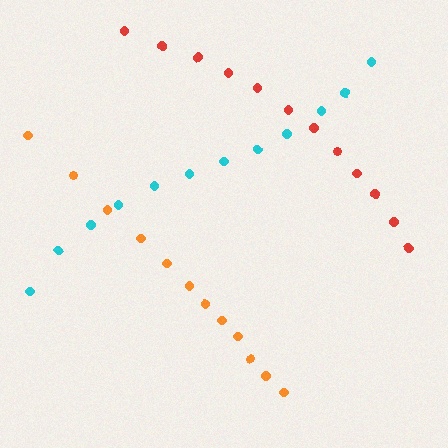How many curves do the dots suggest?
There are 3 distinct paths.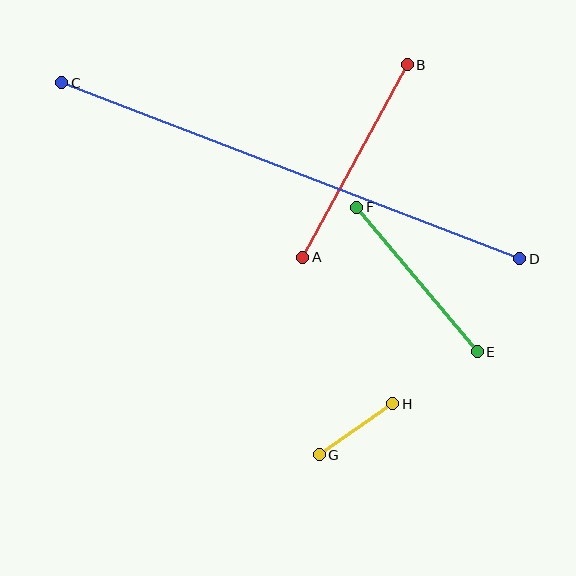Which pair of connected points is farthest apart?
Points C and D are farthest apart.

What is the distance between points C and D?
The distance is approximately 491 pixels.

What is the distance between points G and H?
The distance is approximately 89 pixels.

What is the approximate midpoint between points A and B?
The midpoint is at approximately (355, 161) pixels.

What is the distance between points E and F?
The distance is approximately 188 pixels.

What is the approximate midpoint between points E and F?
The midpoint is at approximately (417, 279) pixels.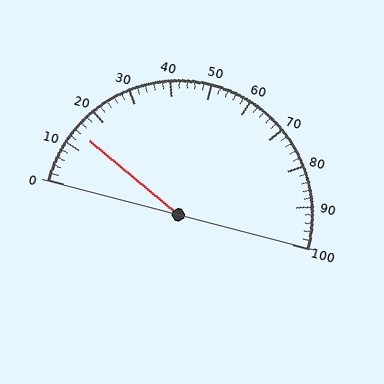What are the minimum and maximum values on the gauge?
The gauge ranges from 0 to 100.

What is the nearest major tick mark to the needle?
The nearest major tick mark is 10.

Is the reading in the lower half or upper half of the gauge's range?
The reading is in the lower half of the range (0 to 100).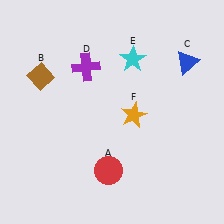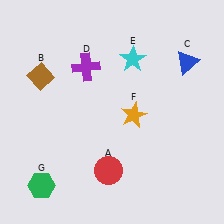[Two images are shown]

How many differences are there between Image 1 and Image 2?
There is 1 difference between the two images.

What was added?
A green hexagon (G) was added in Image 2.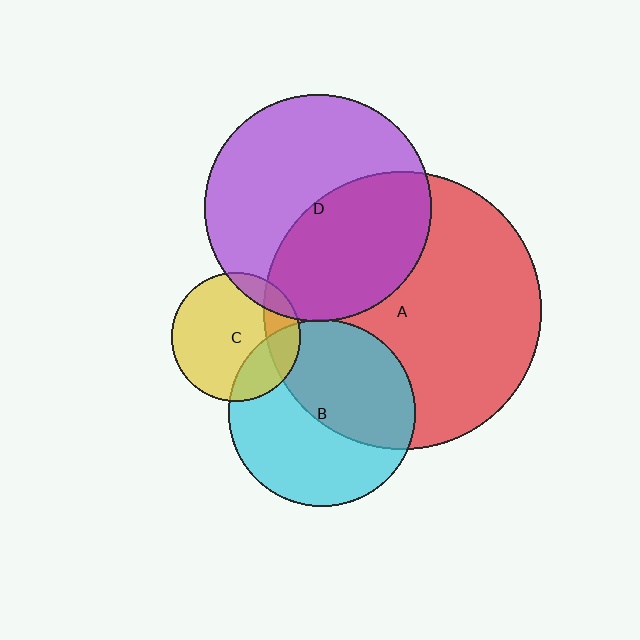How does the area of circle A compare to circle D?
Approximately 1.5 times.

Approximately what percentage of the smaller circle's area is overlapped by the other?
Approximately 20%.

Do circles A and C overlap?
Yes.